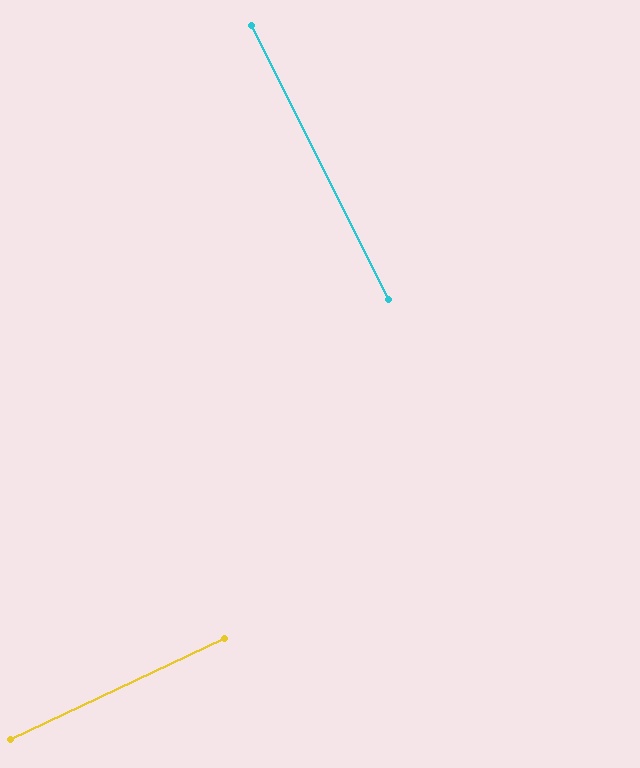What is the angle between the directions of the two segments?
Approximately 89 degrees.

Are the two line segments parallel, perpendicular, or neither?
Perpendicular — they meet at approximately 89°.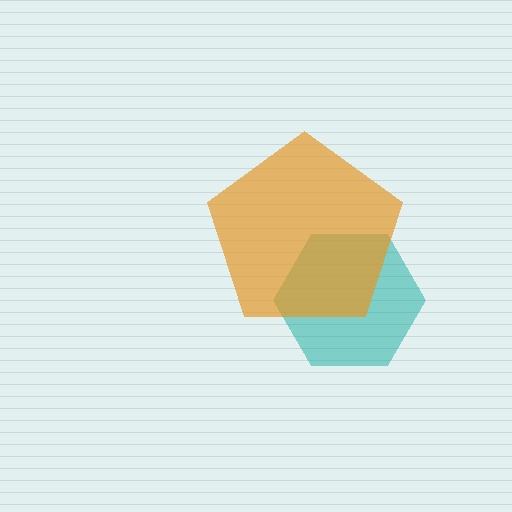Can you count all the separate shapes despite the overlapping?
Yes, there are 2 separate shapes.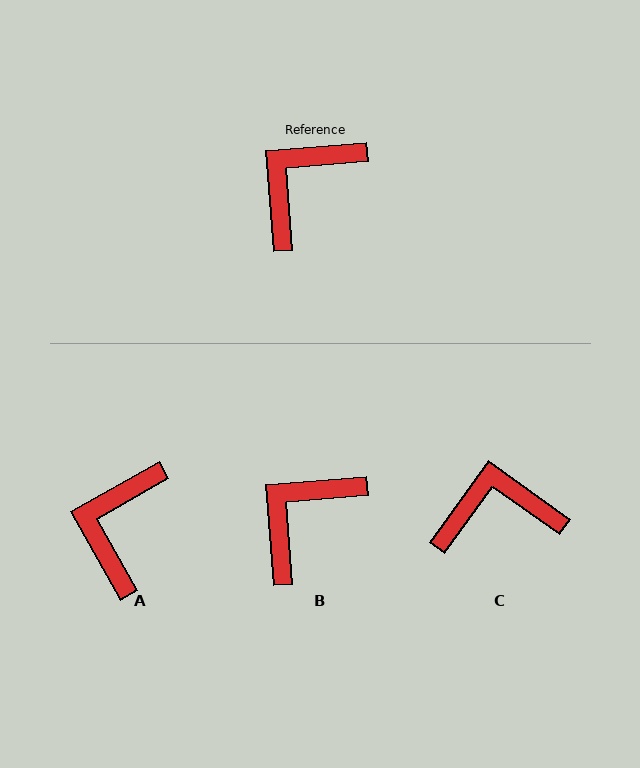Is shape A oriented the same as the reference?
No, it is off by about 25 degrees.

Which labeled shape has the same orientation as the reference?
B.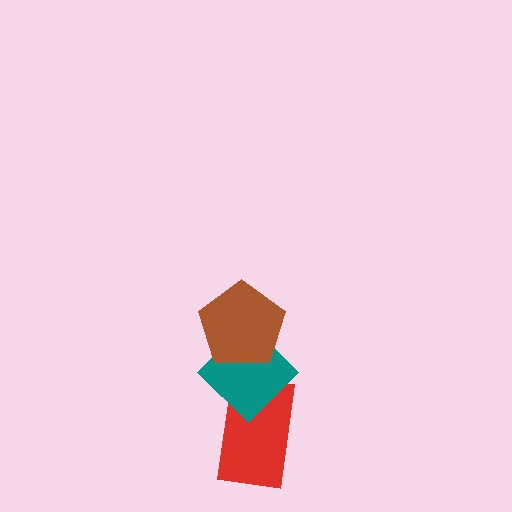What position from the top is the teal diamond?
The teal diamond is 2nd from the top.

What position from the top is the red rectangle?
The red rectangle is 3rd from the top.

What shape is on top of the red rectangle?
The teal diamond is on top of the red rectangle.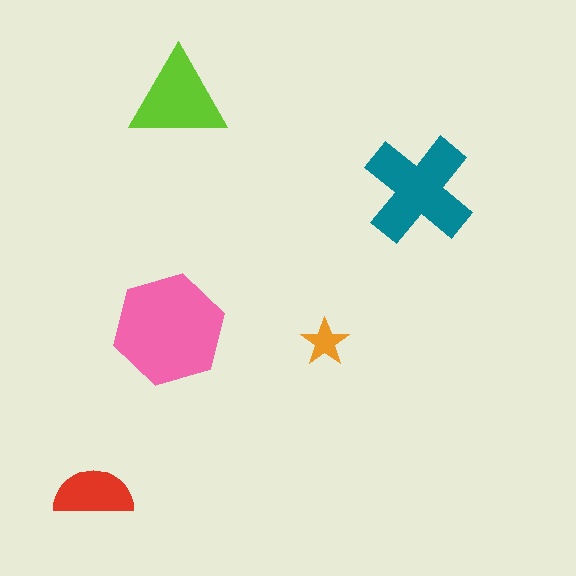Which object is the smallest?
The orange star.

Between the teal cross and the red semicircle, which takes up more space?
The teal cross.